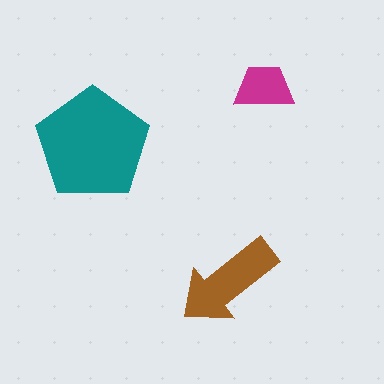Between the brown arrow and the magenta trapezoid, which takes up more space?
The brown arrow.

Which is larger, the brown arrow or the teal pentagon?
The teal pentagon.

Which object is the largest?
The teal pentagon.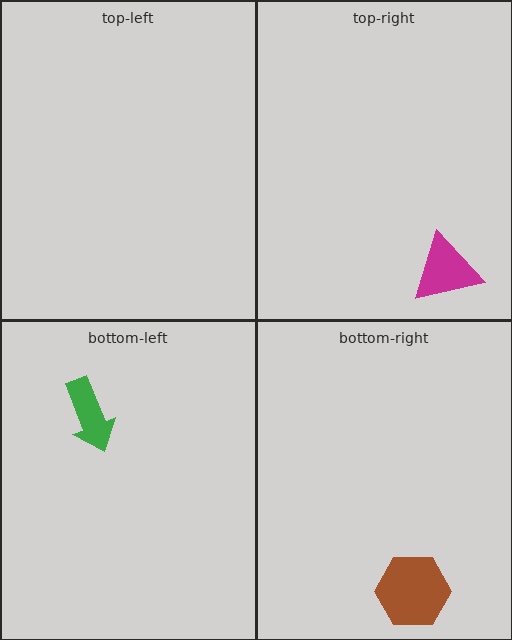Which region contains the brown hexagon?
The bottom-right region.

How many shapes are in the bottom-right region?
1.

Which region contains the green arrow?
The bottom-left region.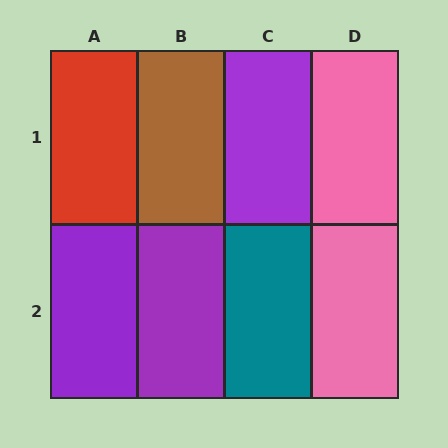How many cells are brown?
1 cell is brown.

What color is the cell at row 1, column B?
Brown.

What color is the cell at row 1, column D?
Pink.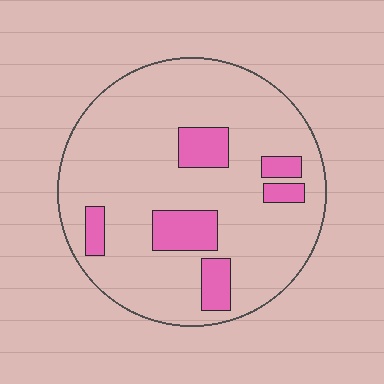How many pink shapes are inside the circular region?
6.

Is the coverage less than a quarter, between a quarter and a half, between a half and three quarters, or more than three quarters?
Less than a quarter.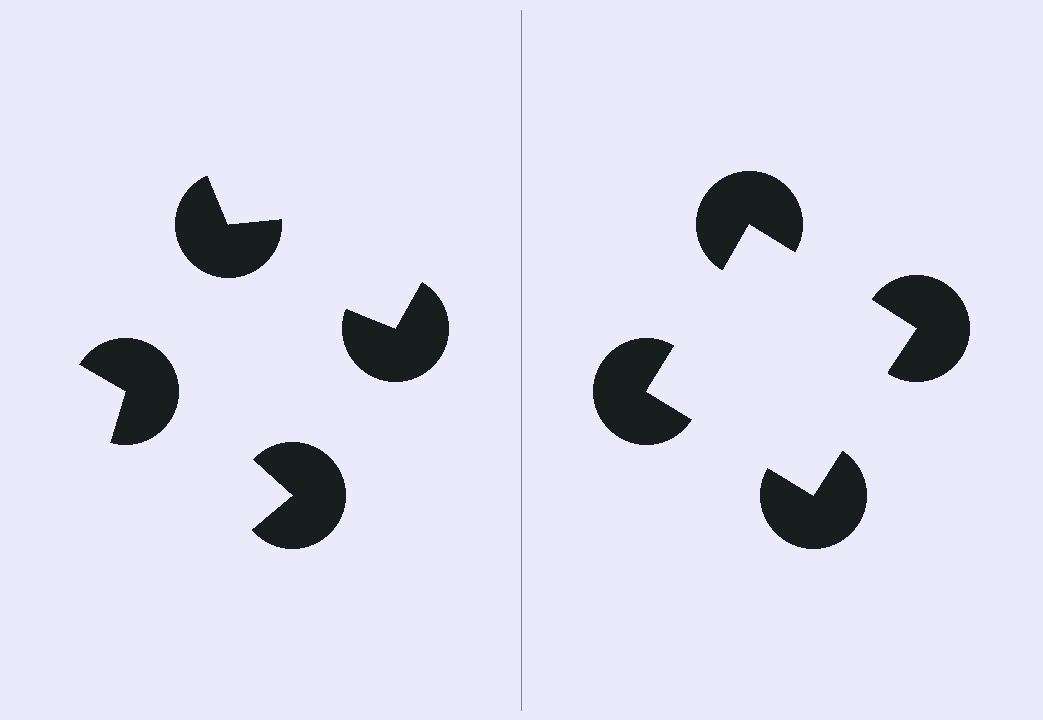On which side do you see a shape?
An illusory square appears on the right side. On the left side the wedge cuts are rotated, so no coherent shape forms.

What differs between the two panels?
The pac-man discs are positioned identically on both sides; only the wedge orientations differ. On the right they align to a square; on the left they are misaligned.